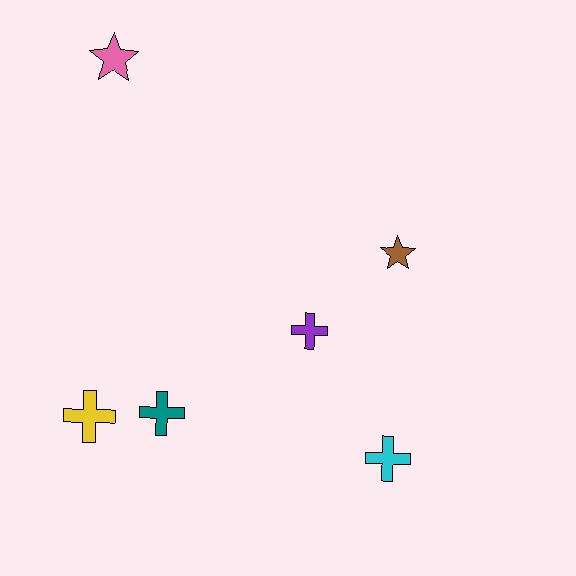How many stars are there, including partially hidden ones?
There are 2 stars.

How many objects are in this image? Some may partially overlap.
There are 6 objects.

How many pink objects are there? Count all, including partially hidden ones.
There is 1 pink object.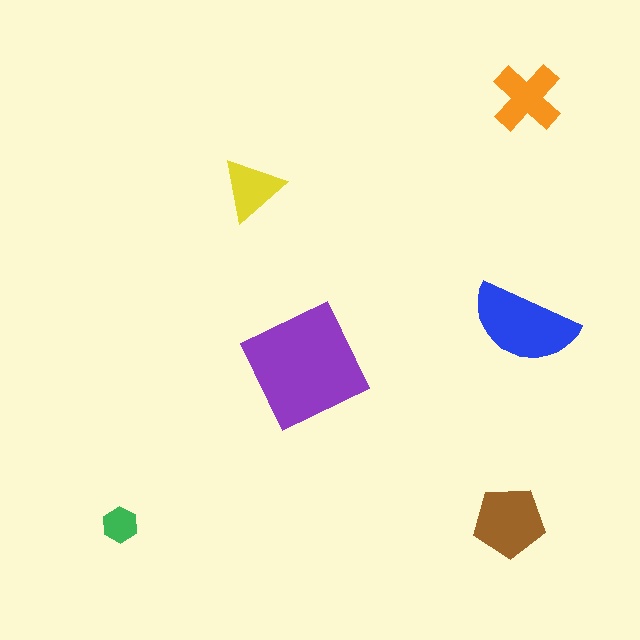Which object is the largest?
The purple square.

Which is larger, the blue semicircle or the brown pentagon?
The blue semicircle.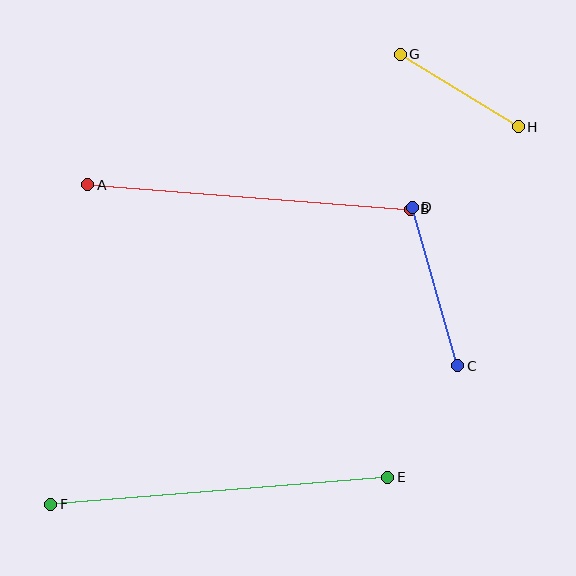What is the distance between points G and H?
The distance is approximately 139 pixels.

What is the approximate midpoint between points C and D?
The midpoint is at approximately (435, 287) pixels.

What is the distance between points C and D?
The distance is approximately 165 pixels.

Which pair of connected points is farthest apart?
Points E and F are farthest apart.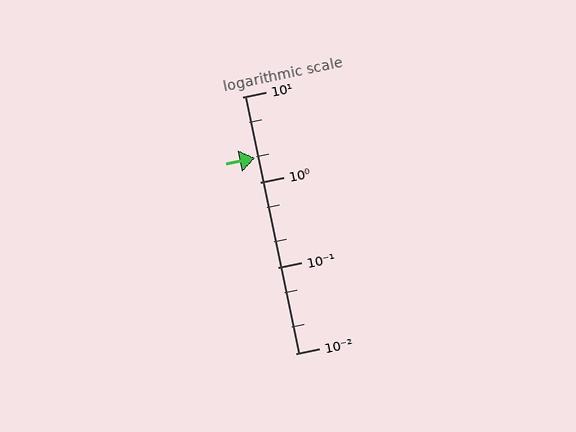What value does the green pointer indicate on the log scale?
The pointer indicates approximately 1.9.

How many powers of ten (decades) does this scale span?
The scale spans 3 decades, from 0.01 to 10.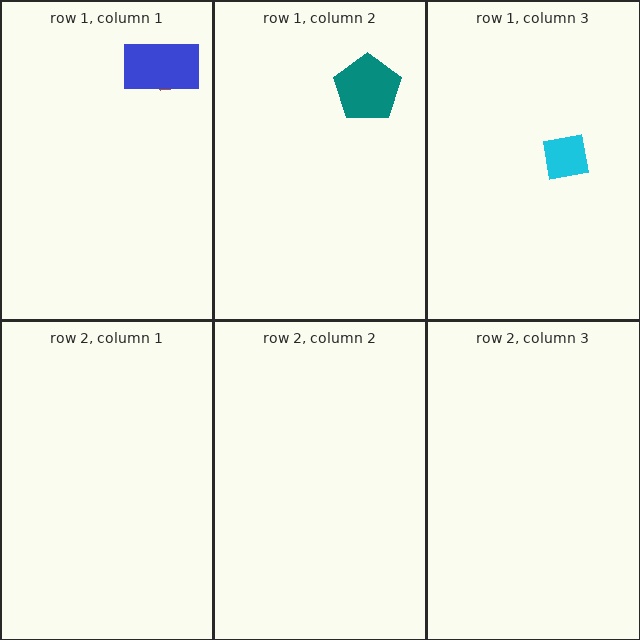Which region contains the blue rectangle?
The row 1, column 1 region.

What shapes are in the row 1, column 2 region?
The teal pentagon.